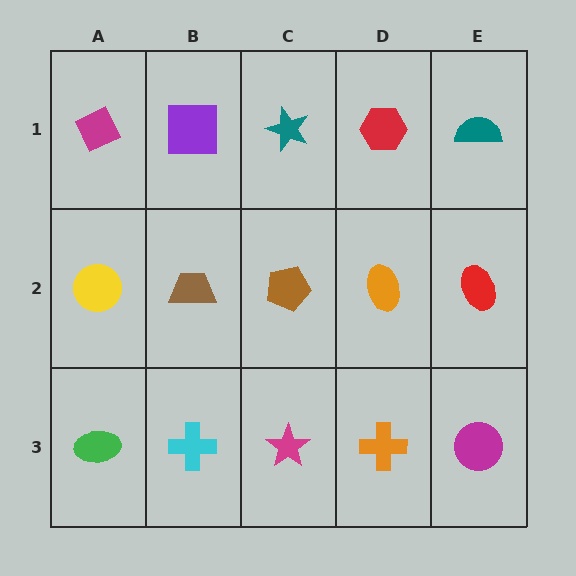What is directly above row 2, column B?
A purple square.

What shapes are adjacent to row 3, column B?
A brown trapezoid (row 2, column B), a green ellipse (row 3, column A), a magenta star (row 3, column C).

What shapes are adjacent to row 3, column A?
A yellow circle (row 2, column A), a cyan cross (row 3, column B).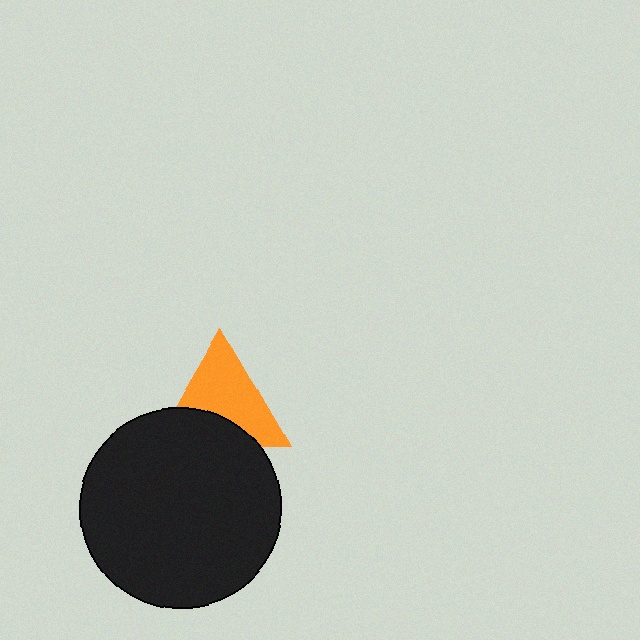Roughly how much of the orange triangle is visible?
About half of it is visible (roughly 64%).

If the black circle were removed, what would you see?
You would see the complete orange triangle.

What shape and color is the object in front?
The object in front is a black circle.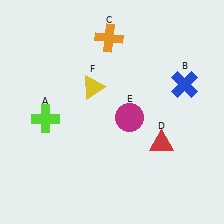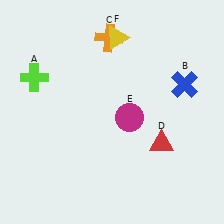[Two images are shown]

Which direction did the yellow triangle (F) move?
The yellow triangle (F) moved up.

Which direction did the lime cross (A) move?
The lime cross (A) moved up.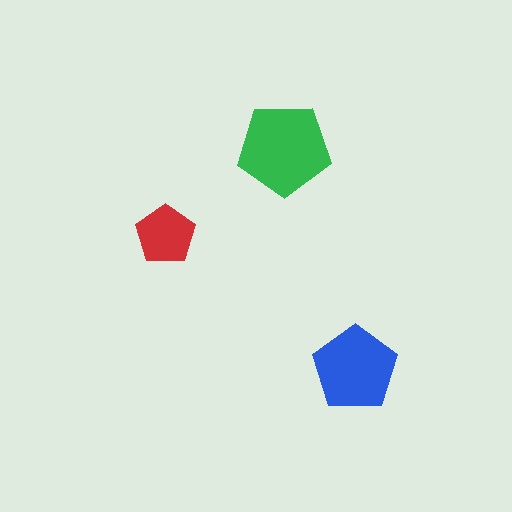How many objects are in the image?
There are 3 objects in the image.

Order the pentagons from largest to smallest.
the green one, the blue one, the red one.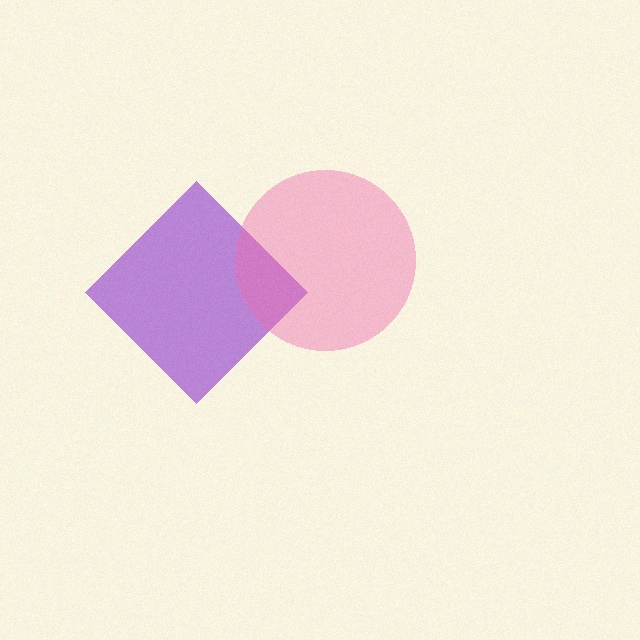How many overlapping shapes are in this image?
There are 2 overlapping shapes in the image.